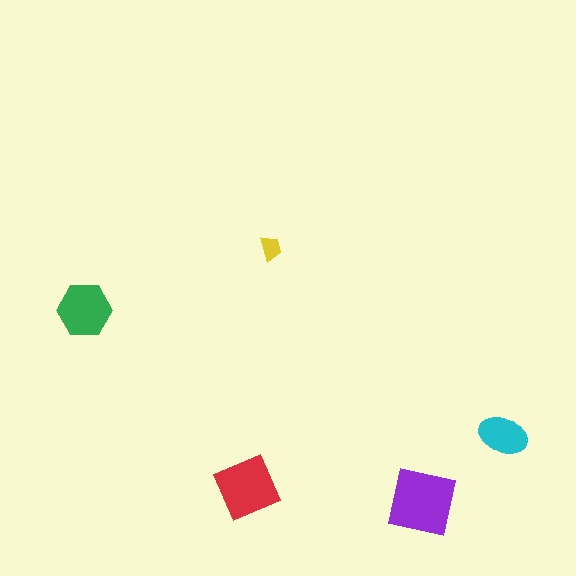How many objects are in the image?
There are 5 objects in the image.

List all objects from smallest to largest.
The yellow trapezoid, the cyan ellipse, the green hexagon, the red square, the purple square.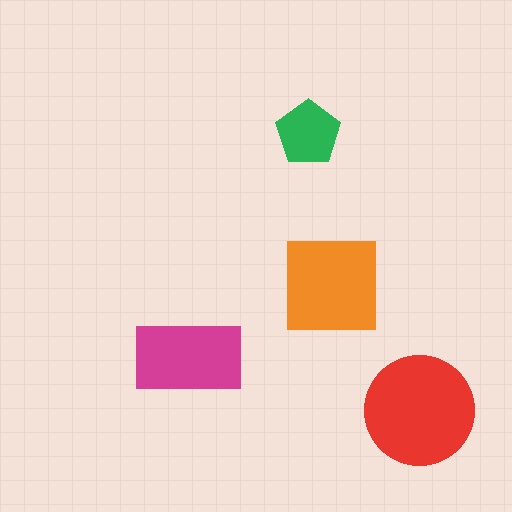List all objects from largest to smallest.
The red circle, the orange square, the magenta rectangle, the green pentagon.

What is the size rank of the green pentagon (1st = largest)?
4th.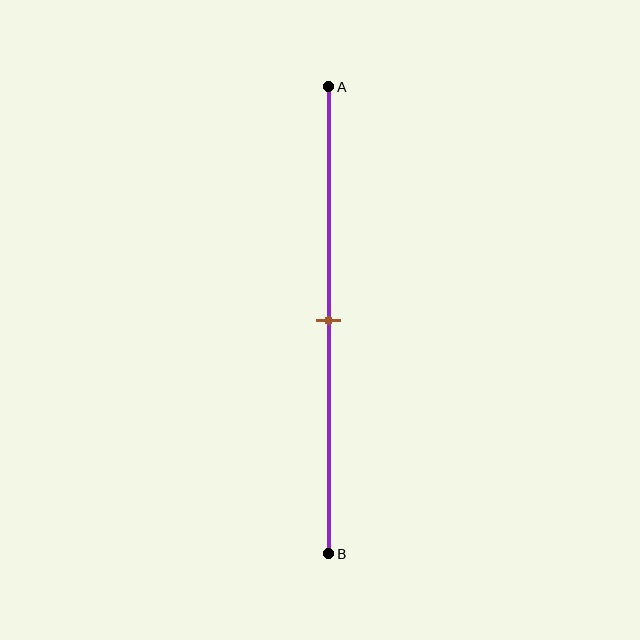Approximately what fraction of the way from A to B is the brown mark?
The brown mark is approximately 50% of the way from A to B.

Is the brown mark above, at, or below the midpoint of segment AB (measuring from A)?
The brown mark is approximately at the midpoint of segment AB.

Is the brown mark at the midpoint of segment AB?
Yes, the mark is approximately at the midpoint.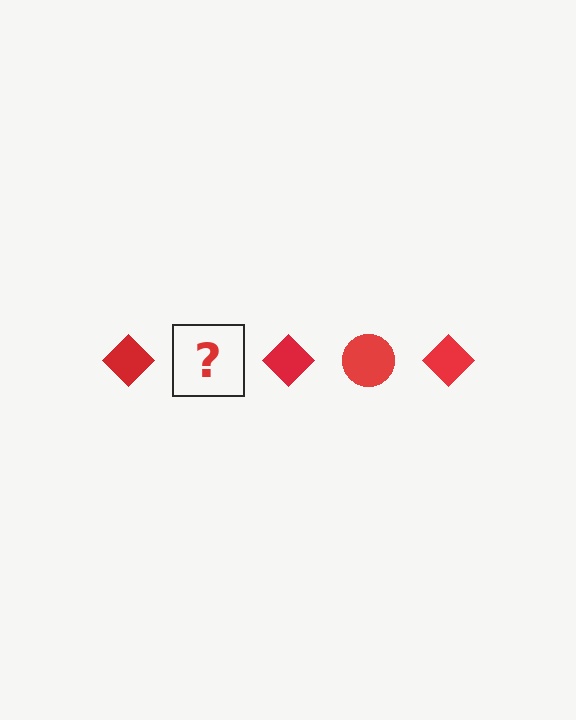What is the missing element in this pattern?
The missing element is a red circle.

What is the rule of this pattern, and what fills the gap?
The rule is that the pattern cycles through diamond, circle shapes in red. The gap should be filled with a red circle.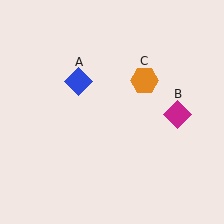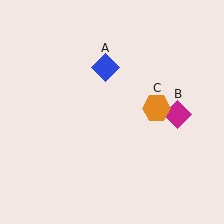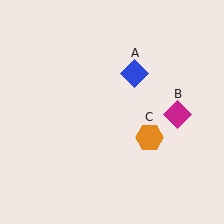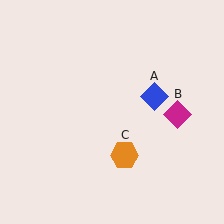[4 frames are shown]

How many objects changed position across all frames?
2 objects changed position: blue diamond (object A), orange hexagon (object C).